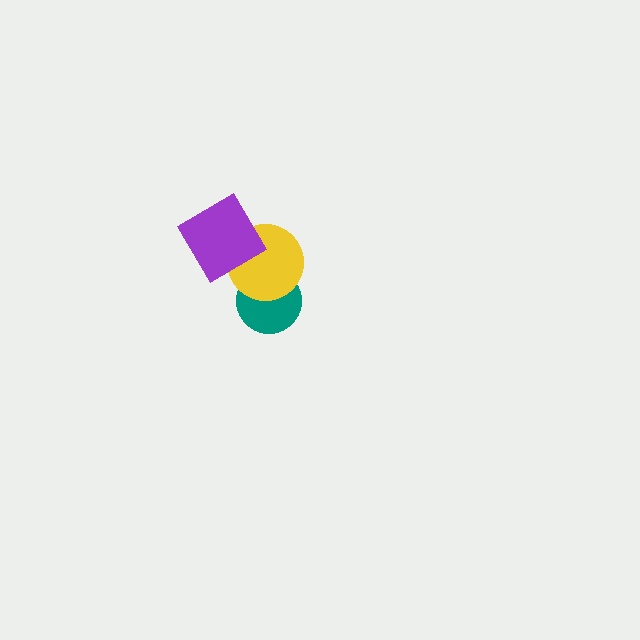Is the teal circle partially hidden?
Yes, it is partially covered by another shape.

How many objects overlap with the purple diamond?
1 object overlaps with the purple diamond.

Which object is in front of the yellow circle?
The purple diamond is in front of the yellow circle.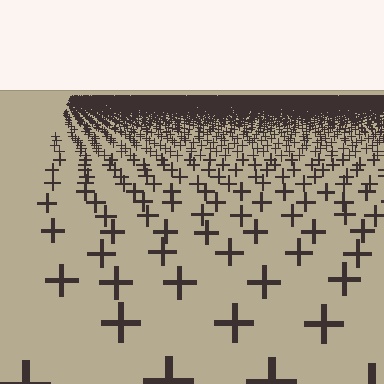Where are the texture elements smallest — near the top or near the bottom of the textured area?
Near the top.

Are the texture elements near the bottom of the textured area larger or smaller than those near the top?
Larger. Near the bottom, elements are closer to the viewer and appear at a bigger on-screen size.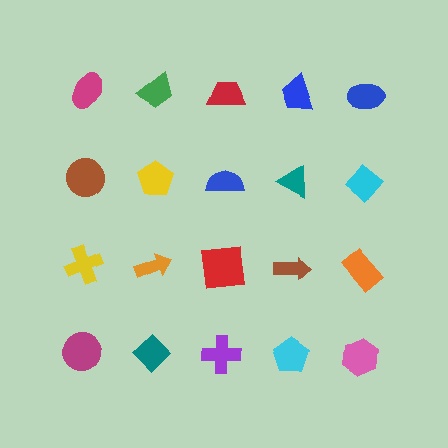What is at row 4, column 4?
A cyan pentagon.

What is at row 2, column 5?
A cyan diamond.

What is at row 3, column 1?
A yellow cross.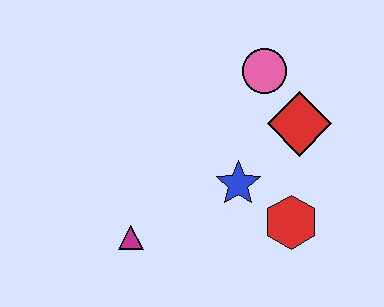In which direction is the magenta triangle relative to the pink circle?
The magenta triangle is below the pink circle.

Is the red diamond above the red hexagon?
Yes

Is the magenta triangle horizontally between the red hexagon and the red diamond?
No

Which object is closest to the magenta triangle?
The blue star is closest to the magenta triangle.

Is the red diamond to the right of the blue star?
Yes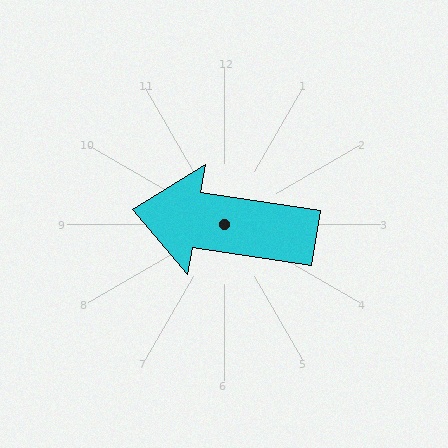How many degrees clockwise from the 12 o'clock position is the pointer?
Approximately 279 degrees.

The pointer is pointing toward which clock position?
Roughly 9 o'clock.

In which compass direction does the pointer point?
West.